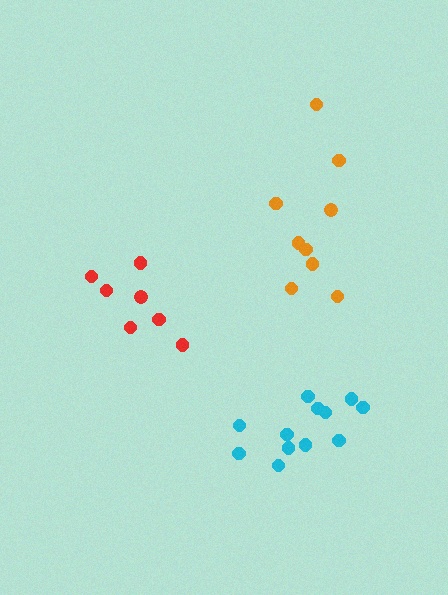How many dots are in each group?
Group 1: 9 dots, Group 2: 12 dots, Group 3: 7 dots (28 total).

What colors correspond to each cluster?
The clusters are colored: orange, cyan, red.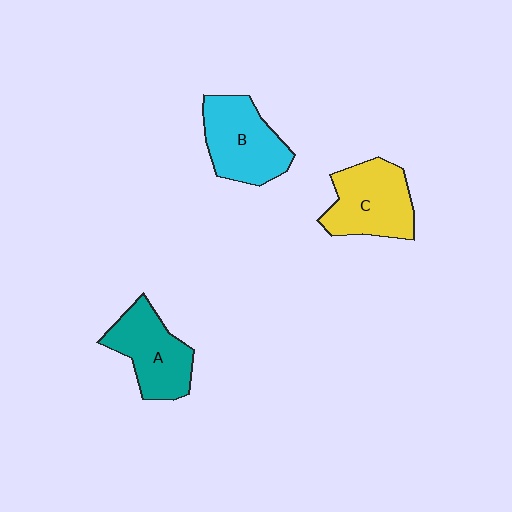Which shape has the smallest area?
Shape A (teal).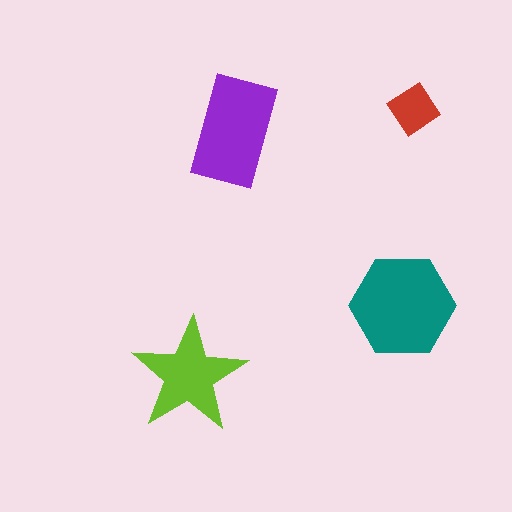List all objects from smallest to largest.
The red diamond, the lime star, the purple rectangle, the teal hexagon.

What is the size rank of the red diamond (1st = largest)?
4th.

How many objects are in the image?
There are 4 objects in the image.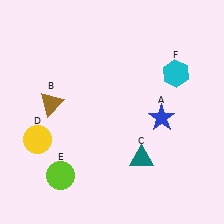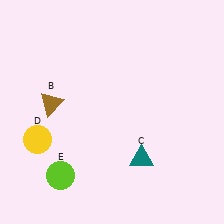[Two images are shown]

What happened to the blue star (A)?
The blue star (A) was removed in Image 2. It was in the bottom-right area of Image 1.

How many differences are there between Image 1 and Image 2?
There are 2 differences between the two images.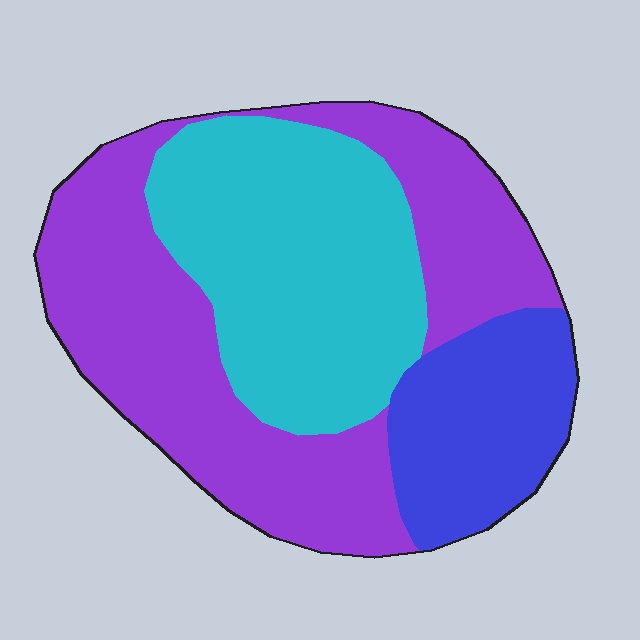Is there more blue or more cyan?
Cyan.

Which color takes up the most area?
Purple, at roughly 45%.